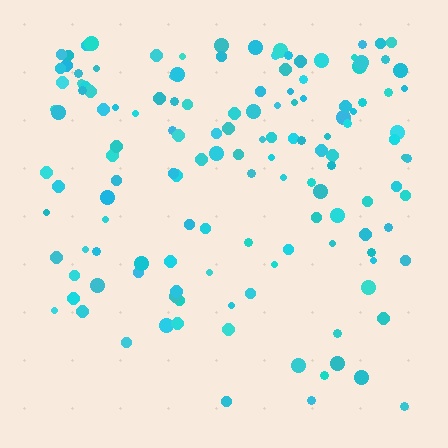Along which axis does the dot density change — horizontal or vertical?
Vertical.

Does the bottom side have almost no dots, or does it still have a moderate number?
Still a moderate number, just noticeably fewer than the top.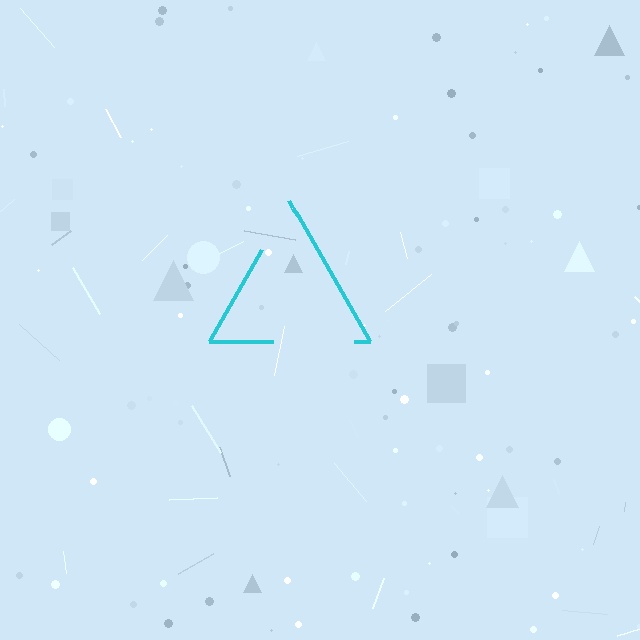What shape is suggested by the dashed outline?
The dashed outline suggests a triangle.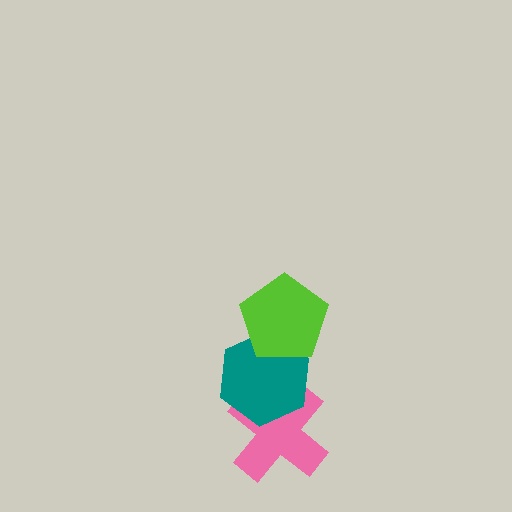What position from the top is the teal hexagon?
The teal hexagon is 2nd from the top.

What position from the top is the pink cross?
The pink cross is 3rd from the top.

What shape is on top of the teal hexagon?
The lime pentagon is on top of the teal hexagon.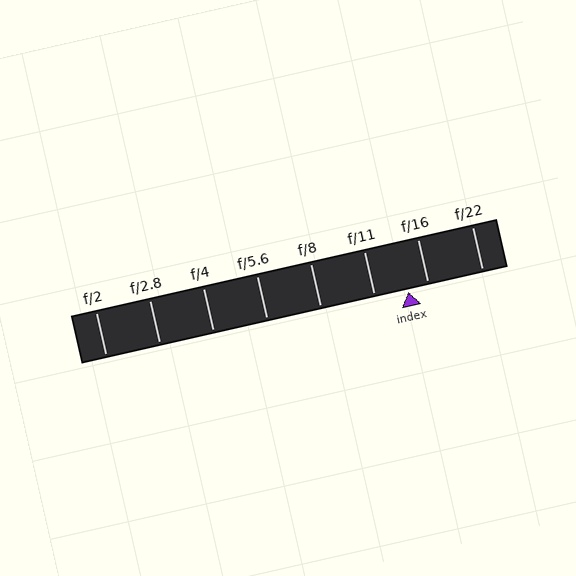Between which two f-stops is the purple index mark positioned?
The index mark is between f/11 and f/16.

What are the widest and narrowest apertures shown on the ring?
The widest aperture shown is f/2 and the narrowest is f/22.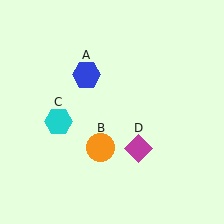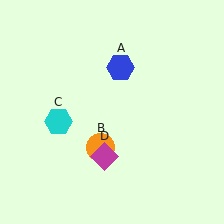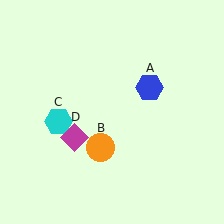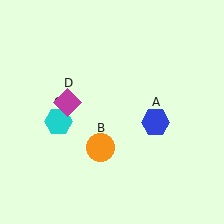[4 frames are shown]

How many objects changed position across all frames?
2 objects changed position: blue hexagon (object A), magenta diamond (object D).